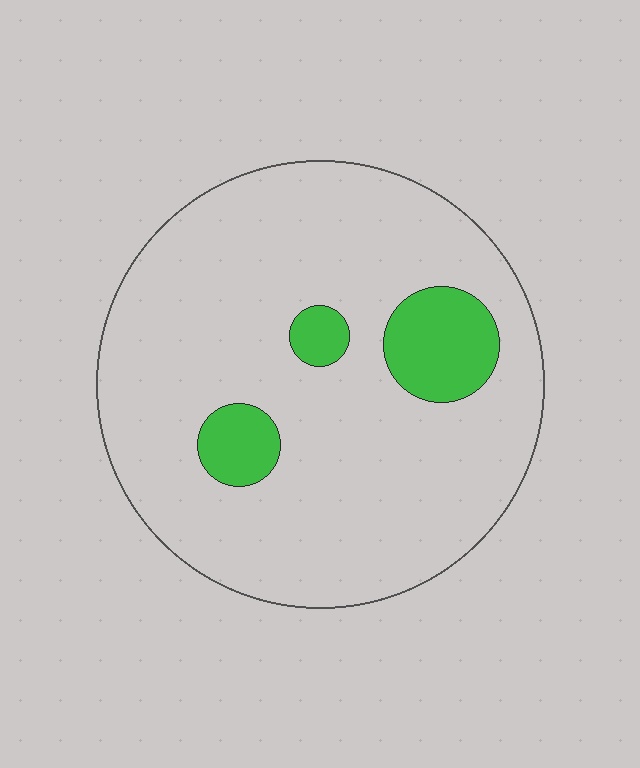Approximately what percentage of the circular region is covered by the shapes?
Approximately 10%.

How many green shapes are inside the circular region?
3.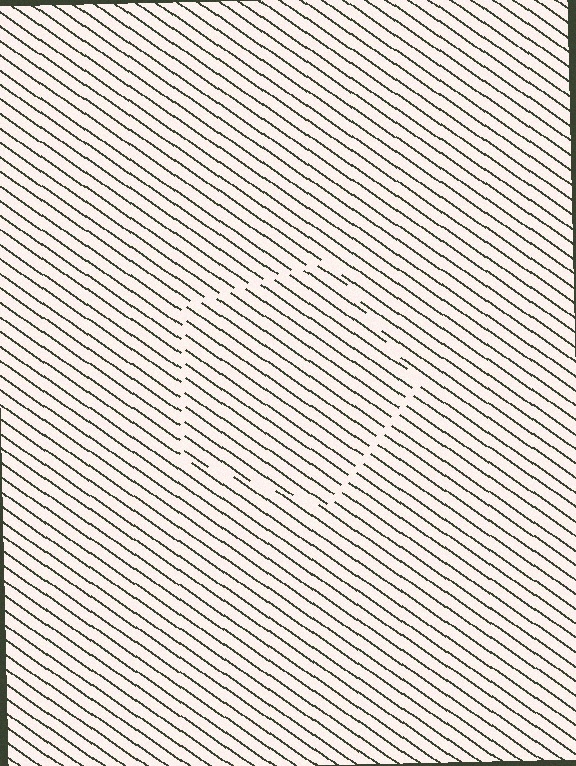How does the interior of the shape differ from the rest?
The interior of the shape contains the same grating, shifted by half a period — the contour is defined by the phase discontinuity where line-ends from the inner and outer gratings abut.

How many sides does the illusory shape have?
5 sides — the line-ends trace a pentagon.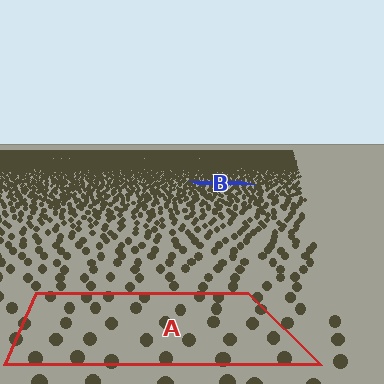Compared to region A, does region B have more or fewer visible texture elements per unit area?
Region B has more texture elements per unit area — they are packed more densely because it is farther away.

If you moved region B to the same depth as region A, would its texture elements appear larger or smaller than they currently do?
They would appear larger. At a closer depth, the same texture elements are projected at a bigger on-screen size.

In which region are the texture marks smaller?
The texture marks are smaller in region B, because it is farther away.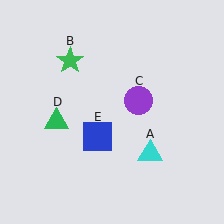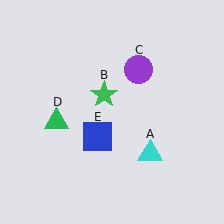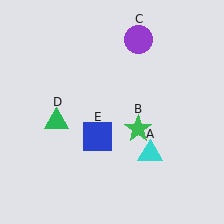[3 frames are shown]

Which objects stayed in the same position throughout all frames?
Cyan triangle (object A) and green triangle (object D) and blue square (object E) remained stationary.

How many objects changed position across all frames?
2 objects changed position: green star (object B), purple circle (object C).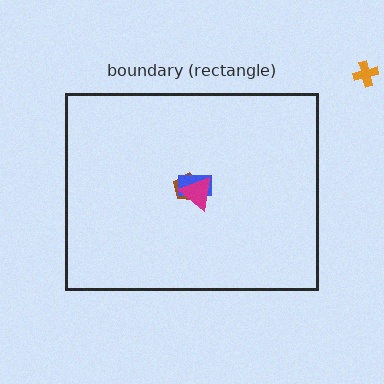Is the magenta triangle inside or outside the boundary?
Inside.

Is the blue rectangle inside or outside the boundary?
Inside.